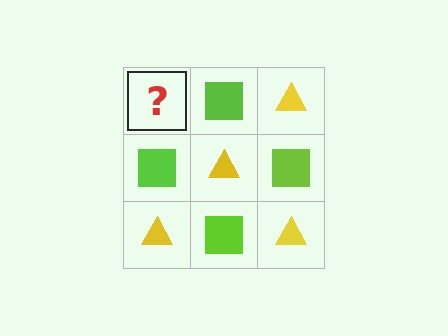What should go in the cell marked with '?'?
The missing cell should contain a yellow triangle.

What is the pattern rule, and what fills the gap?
The rule is that it alternates yellow triangle and lime square in a checkerboard pattern. The gap should be filled with a yellow triangle.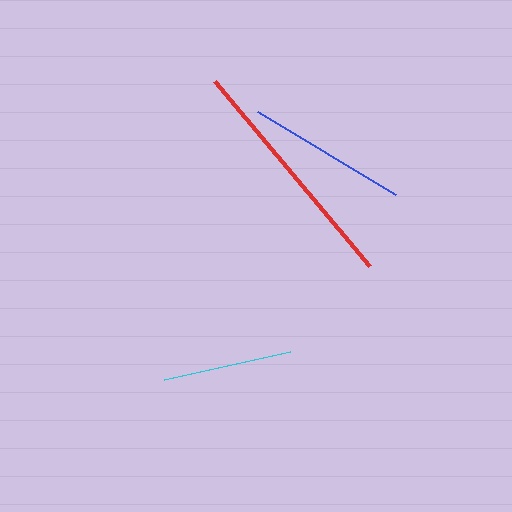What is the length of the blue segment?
The blue segment is approximately 161 pixels long.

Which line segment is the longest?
The red line is the longest at approximately 241 pixels.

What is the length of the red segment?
The red segment is approximately 241 pixels long.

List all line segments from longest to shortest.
From longest to shortest: red, blue, cyan.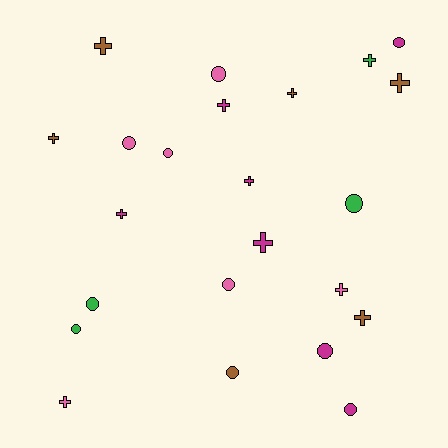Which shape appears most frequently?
Cross, with 12 objects.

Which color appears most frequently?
Magenta, with 7 objects.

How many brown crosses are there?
There are 5 brown crosses.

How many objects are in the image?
There are 23 objects.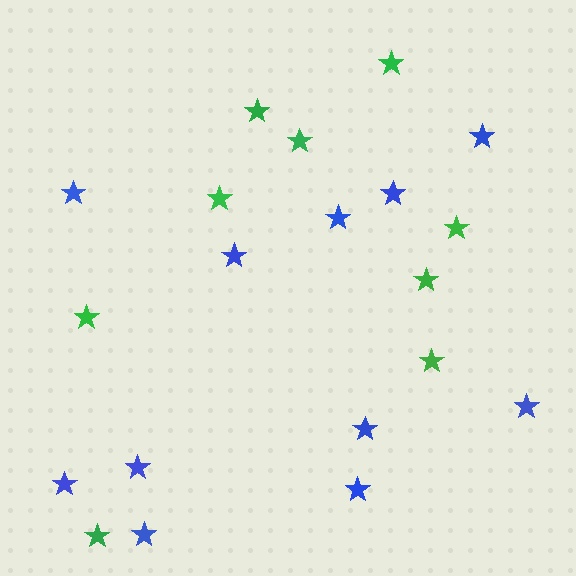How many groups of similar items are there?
There are 2 groups: one group of blue stars (11) and one group of green stars (9).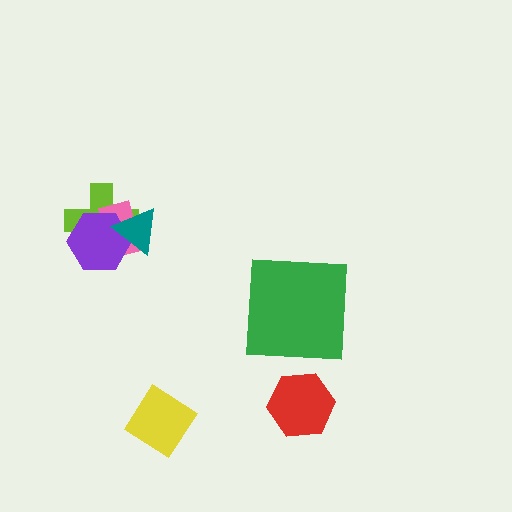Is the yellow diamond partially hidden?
No, no other shape covers it.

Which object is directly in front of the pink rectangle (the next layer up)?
The purple hexagon is directly in front of the pink rectangle.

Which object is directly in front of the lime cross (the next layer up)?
The pink rectangle is directly in front of the lime cross.